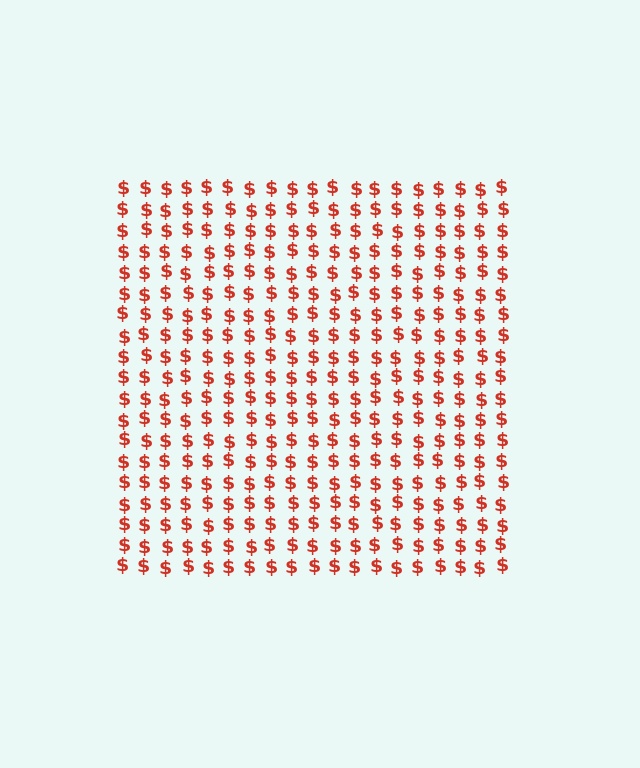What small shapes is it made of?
It is made of small dollar signs.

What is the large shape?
The large shape is a square.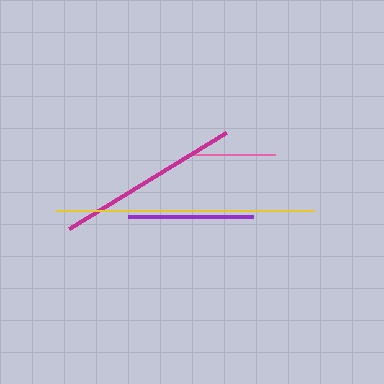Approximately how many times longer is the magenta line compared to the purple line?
The magenta line is approximately 1.5 times the length of the purple line.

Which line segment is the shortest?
The pink line is the shortest at approximately 86 pixels.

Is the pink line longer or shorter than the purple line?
The purple line is longer than the pink line.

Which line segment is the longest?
The yellow line is the longest at approximately 258 pixels.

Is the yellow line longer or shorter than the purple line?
The yellow line is longer than the purple line.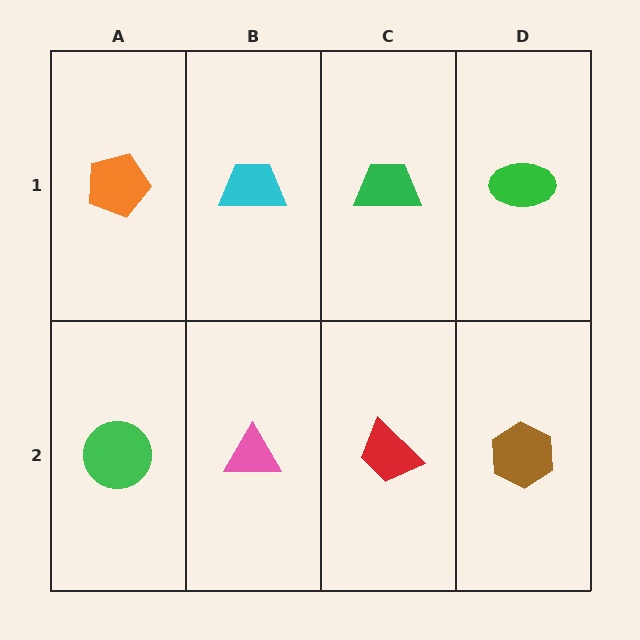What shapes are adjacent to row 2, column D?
A green ellipse (row 1, column D), a red trapezoid (row 2, column C).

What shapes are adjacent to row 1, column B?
A pink triangle (row 2, column B), an orange pentagon (row 1, column A), a green trapezoid (row 1, column C).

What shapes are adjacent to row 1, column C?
A red trapezoid (row 2, column C), a cyan trapezoid (row 1, column B), a green ellipse (row 1, column D).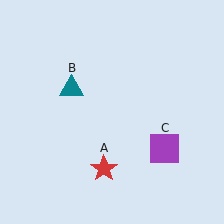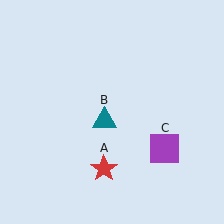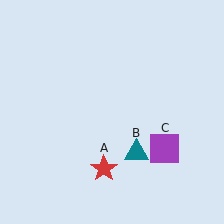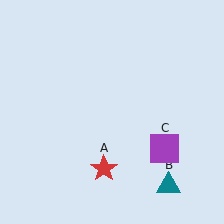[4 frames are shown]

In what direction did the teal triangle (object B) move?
The teal triangle (object B) moved down and to the right.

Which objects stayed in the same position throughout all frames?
Red star (object A) and purple square (object C) remained stationary.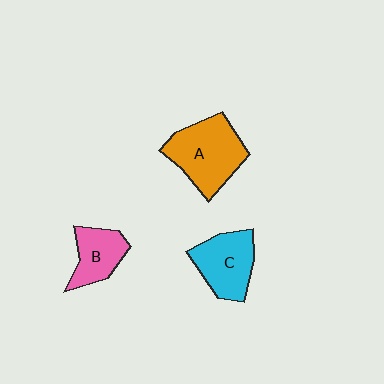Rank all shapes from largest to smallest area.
From largest to smallest: A (orange), C (cyan), B (pink).